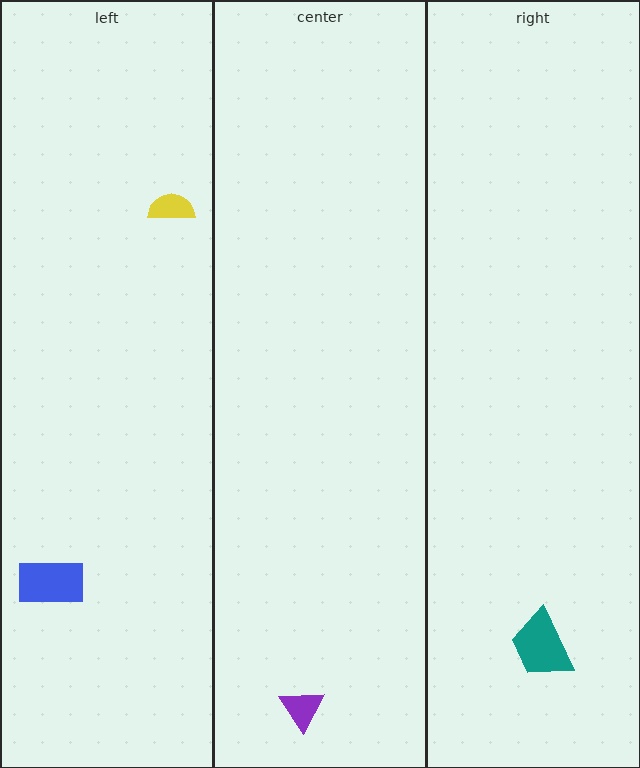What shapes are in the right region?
The teal trapezoid.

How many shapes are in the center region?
1.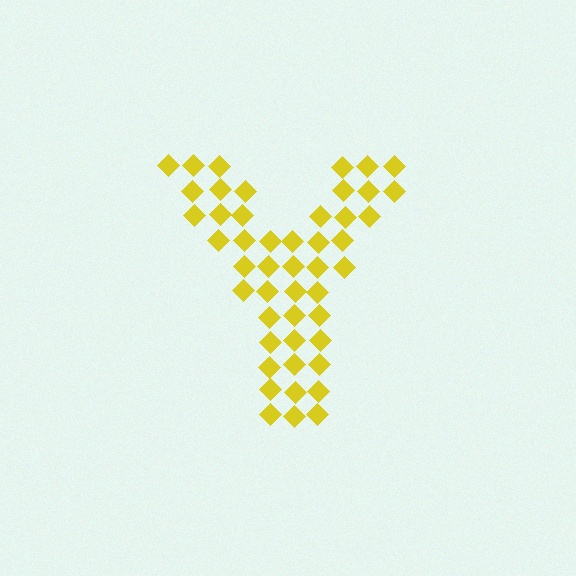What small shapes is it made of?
It is made of small diamonds.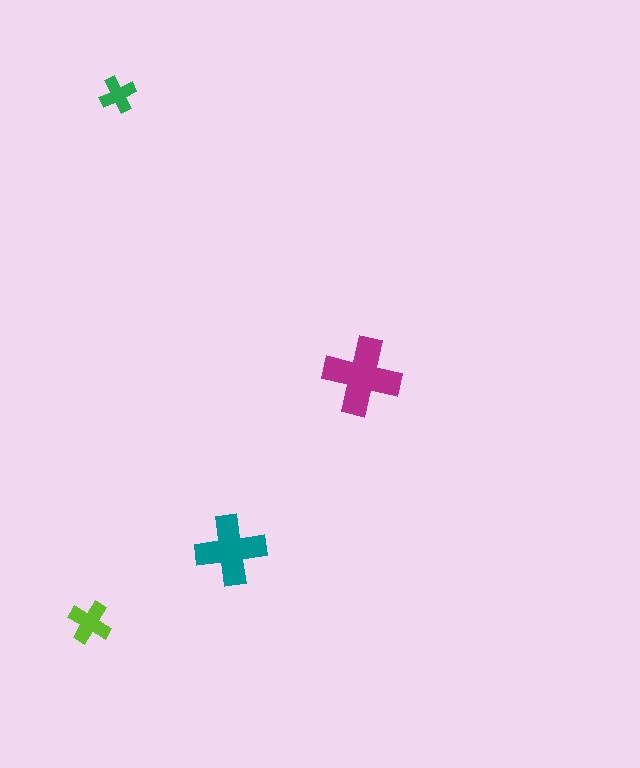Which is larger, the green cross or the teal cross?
The teal one.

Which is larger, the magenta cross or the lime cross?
The magenta one.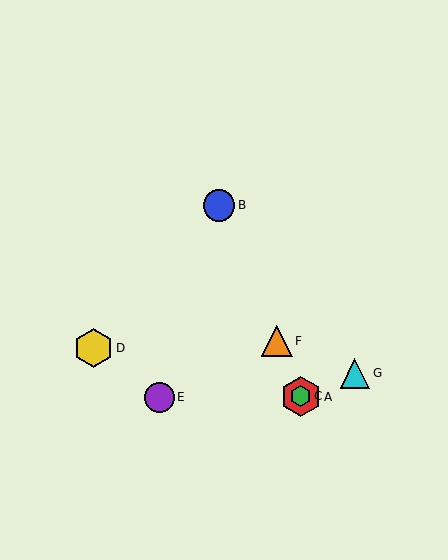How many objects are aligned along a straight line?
4 objects (A, B, C, F) are aligned along a straight line.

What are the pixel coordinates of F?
Object F is at (277, 341).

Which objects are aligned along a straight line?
Objects A, B, C, F are aligned along a straight line.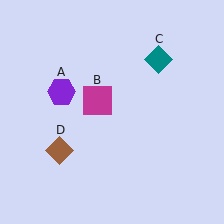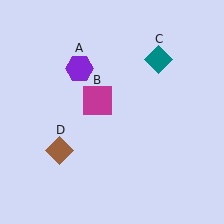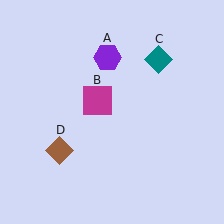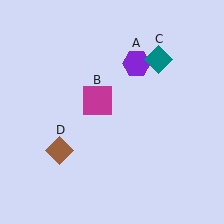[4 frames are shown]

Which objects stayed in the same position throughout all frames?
Magenta square (object B) and teal diamond (object C) and brown diamond (object D) remained stationary.